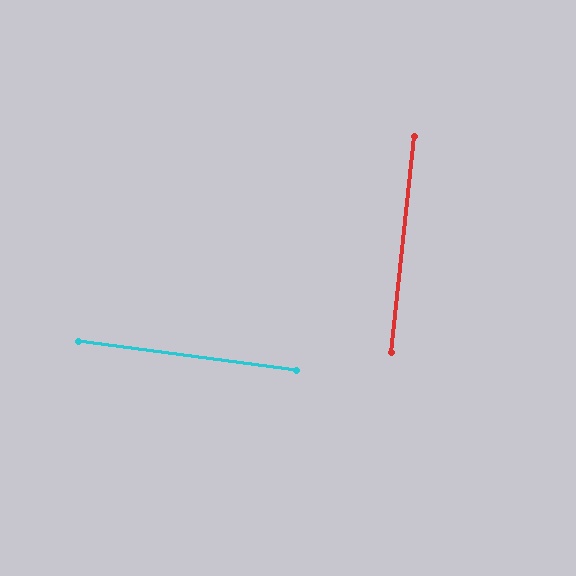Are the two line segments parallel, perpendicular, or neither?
Perpendicular — they meet at approximately 89°.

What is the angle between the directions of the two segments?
Approximately 89 degrees.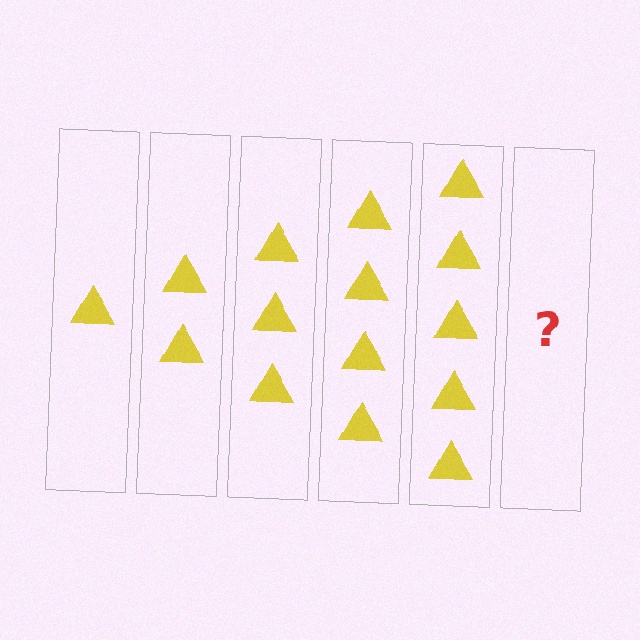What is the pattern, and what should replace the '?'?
The pattern is that each step adds one more triangle. The '?' should be 6 triangles.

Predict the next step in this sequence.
The next step is 6 triangles.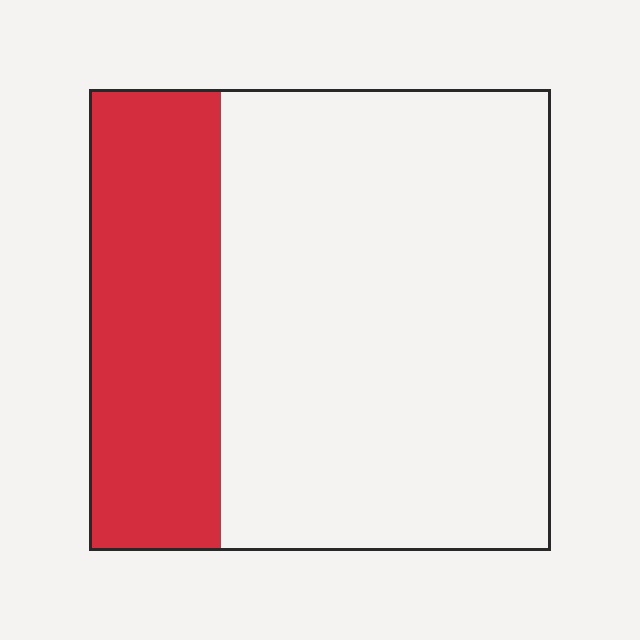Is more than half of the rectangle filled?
No.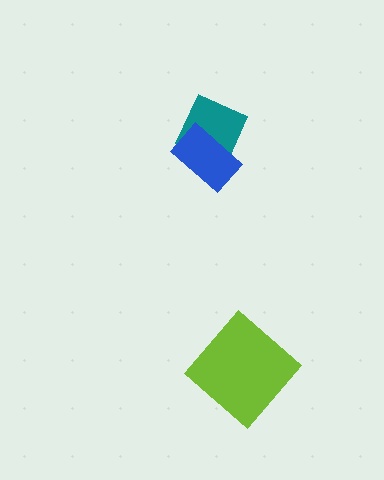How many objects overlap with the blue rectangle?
1 object overlaps with the blue rectangle.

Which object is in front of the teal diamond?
The blue rectangle is in front of the teal diamond.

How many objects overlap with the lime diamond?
0 objects overlap with the lime diamond.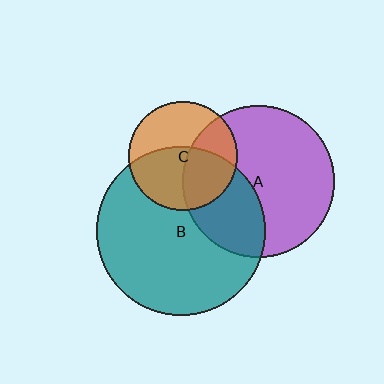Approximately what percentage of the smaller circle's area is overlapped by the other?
Approximately 35%.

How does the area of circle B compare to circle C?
Approximately 2.4 times.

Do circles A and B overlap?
Yes.